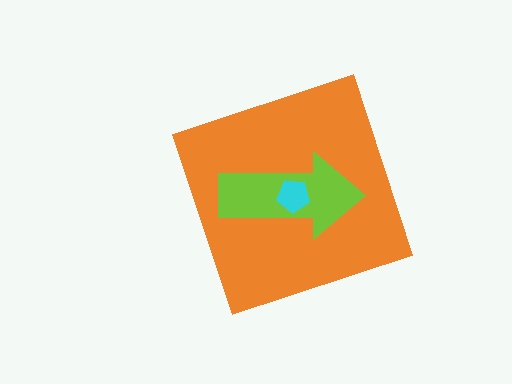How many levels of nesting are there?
3.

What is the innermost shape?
The cyan pentagon.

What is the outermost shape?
The orange diamond.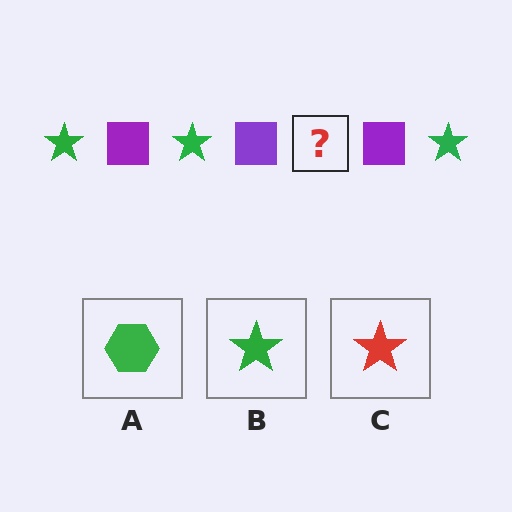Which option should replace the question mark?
Option B.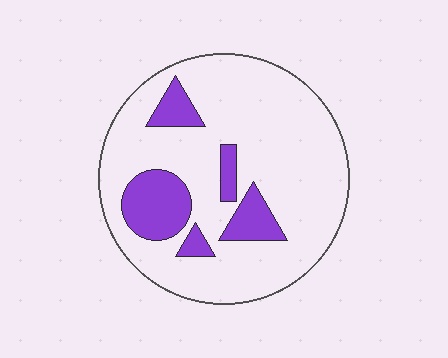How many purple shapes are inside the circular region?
5.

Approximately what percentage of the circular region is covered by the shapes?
Approximately 20%.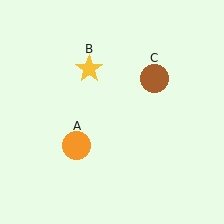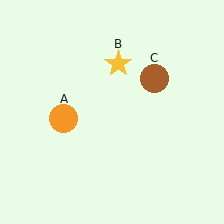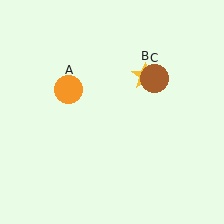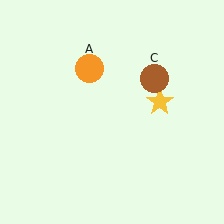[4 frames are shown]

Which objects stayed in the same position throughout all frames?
Brown circle (object C) remained stationary.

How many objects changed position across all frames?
2 objects changed position: orange circle (object A), yellow star (object B).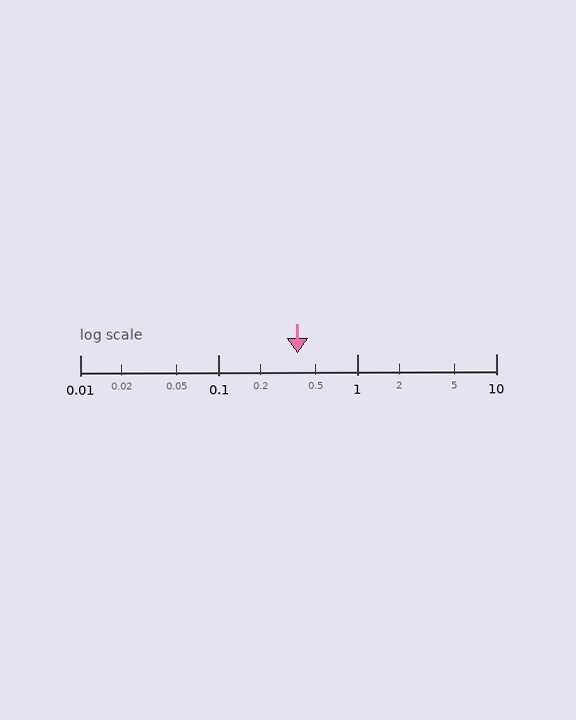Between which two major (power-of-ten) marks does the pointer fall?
The pointer is between 0.1 and 1.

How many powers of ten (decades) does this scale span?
The scale spans 3 decades, from 0.01 to 10.